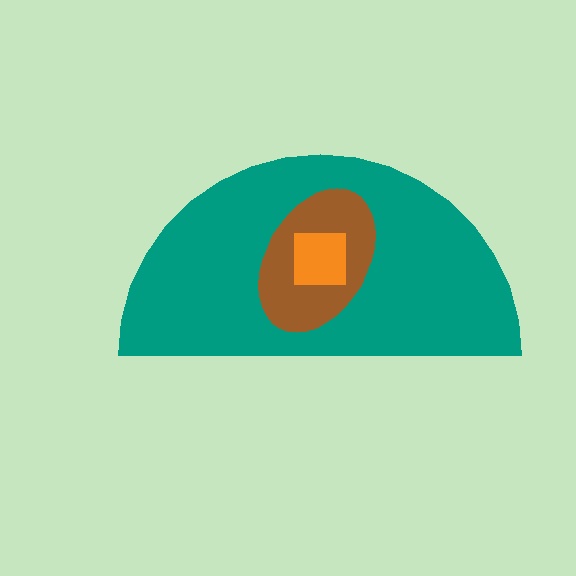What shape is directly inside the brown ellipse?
The orange square.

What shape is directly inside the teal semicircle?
The brown ellipse.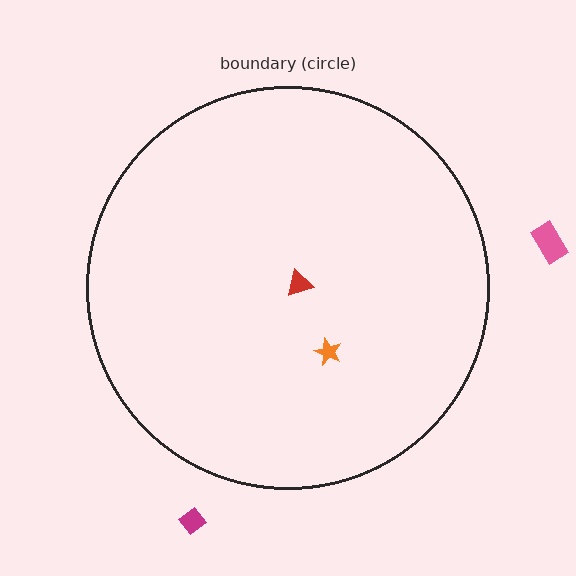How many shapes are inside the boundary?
2 inside, 2 outside.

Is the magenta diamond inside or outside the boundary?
Outside.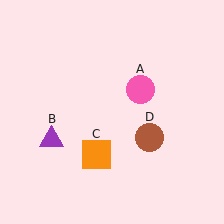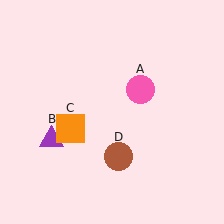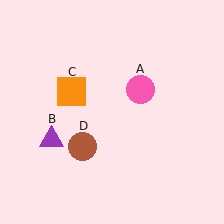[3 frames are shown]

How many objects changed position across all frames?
2 objects changed position: orange square (object C), brown circle (object D).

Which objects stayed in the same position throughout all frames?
Pink circle (object A) and purple triangle (object B) remained stationary.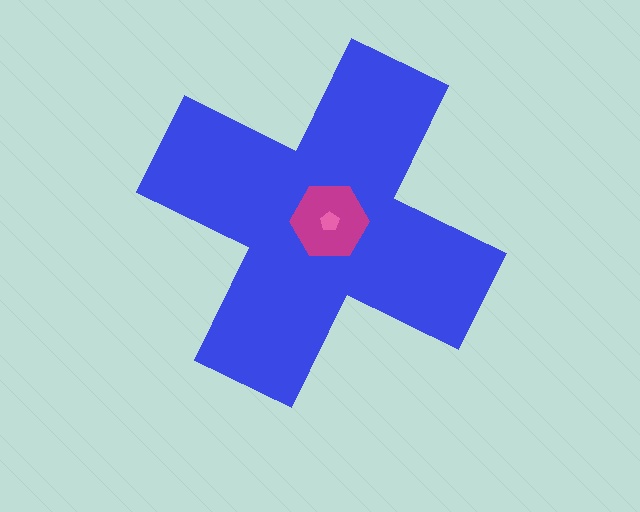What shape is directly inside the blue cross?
The magenta hexagon.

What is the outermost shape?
The blue cross.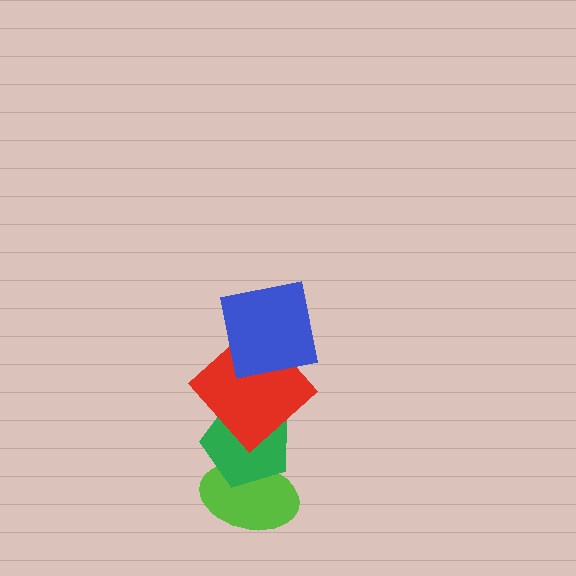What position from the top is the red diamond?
The red diamond is 2nd from the top.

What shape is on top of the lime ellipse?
The green pentagon is on top of the lime ellipse.